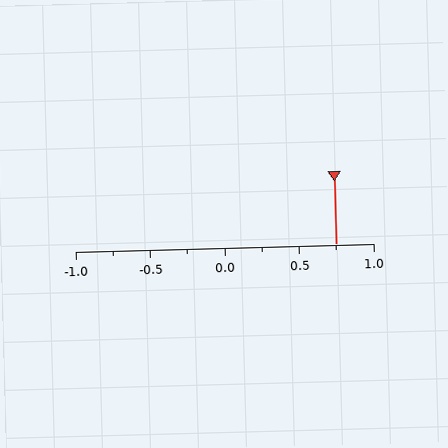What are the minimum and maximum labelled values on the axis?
The axis runs from -1.0 to 1.0.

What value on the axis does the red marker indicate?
The marker indicates approximately 0.75.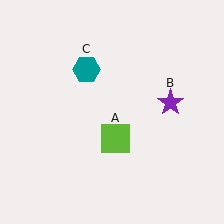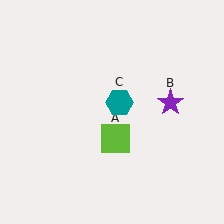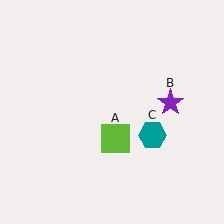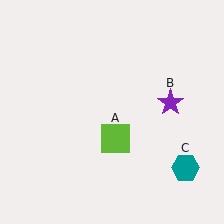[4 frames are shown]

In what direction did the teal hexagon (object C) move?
The teal hexagon (object C) moved down and to the right.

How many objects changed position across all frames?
1 object changed position: teal hexagon (object C).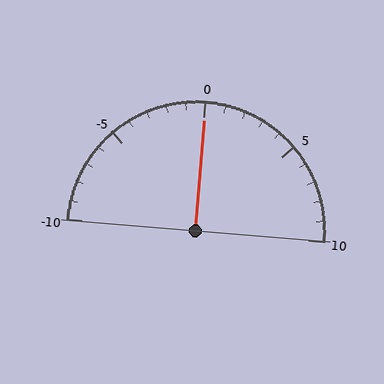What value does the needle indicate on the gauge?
The needle indicates approximately 0.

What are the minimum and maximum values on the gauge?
The gauge ranges from -10 to 10.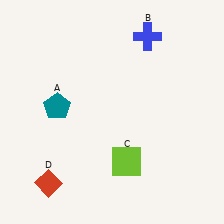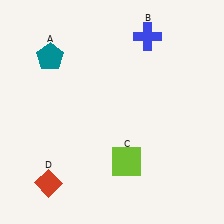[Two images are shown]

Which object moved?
The teal pentagon (A) moved up.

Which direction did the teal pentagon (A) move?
The teal pentagon (A) moved up.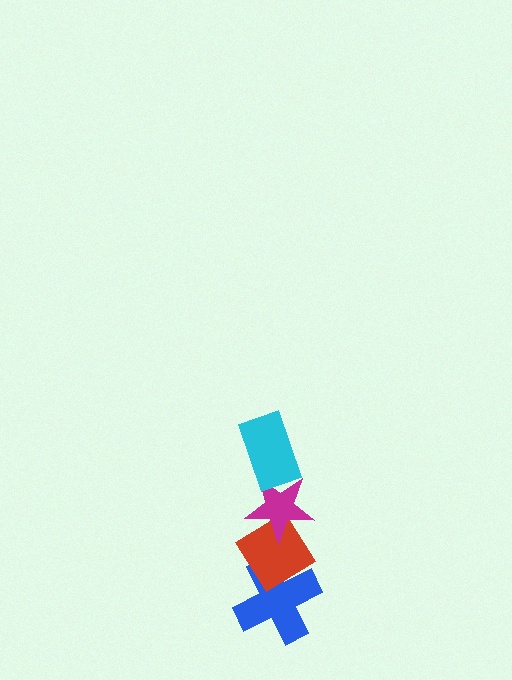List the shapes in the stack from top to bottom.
From top to bottom: the cyan rectangle, the magenta star, the red diamond, the blue cross.